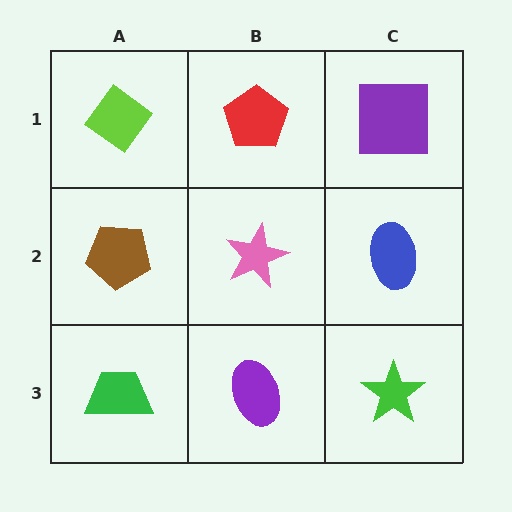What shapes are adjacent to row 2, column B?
A red pentagon (row 1, column B), a purple ellipse (row 3, column B), a brown pentagon (row 2, column A), a blue ellipse (row 2, column C).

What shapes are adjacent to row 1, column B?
A pink star (row 2, column B), a lime diamond (row 1, column A), a purple square (row 1, column C).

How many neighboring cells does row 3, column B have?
3.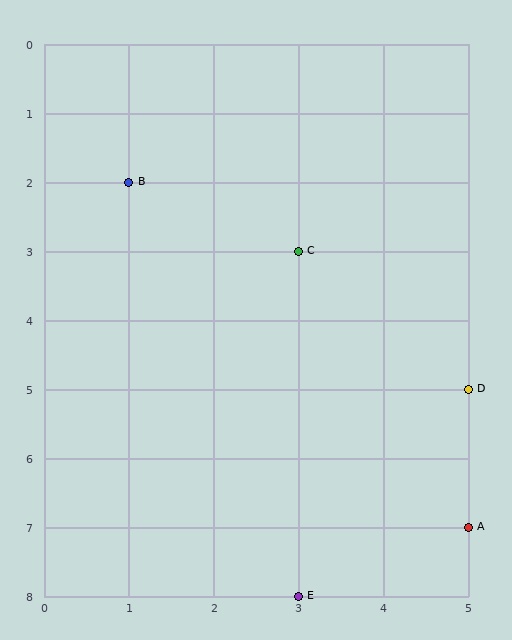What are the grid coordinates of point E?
Point E is at grid coordinates (3, 8).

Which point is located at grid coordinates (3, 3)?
Point C is at (3, 3).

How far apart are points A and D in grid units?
Points A and D are 2 rows apart.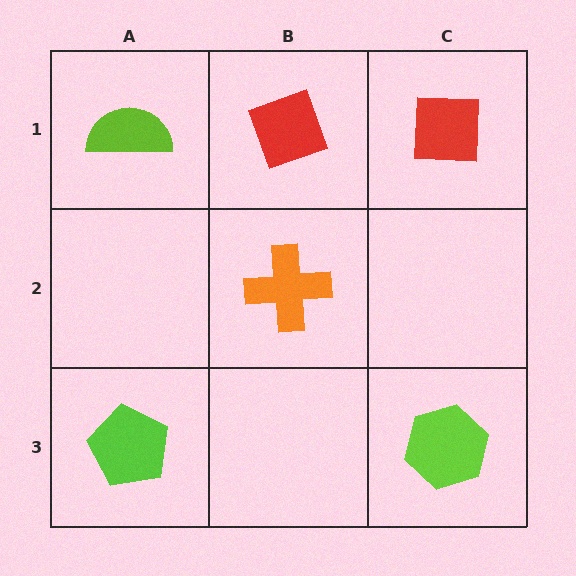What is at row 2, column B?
An orange cross.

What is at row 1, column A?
A lime semicircle.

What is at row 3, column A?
A lime pentagon.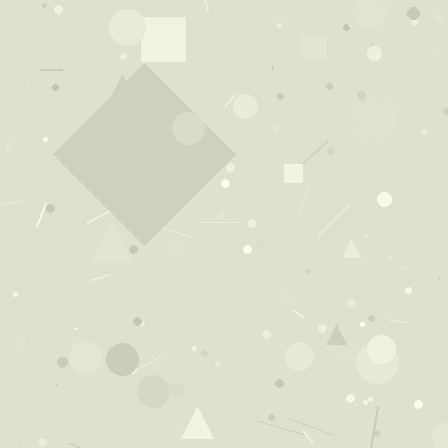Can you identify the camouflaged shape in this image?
The camouflaged shape is a diamond.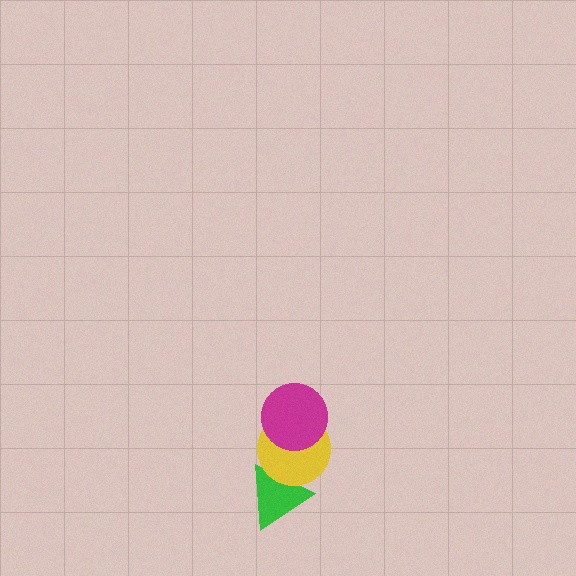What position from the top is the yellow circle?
The yellow circle is 2nd from the top.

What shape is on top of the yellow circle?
The magenta circle is on top of the yellow circle.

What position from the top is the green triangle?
The green triangle is 3rd from the top.